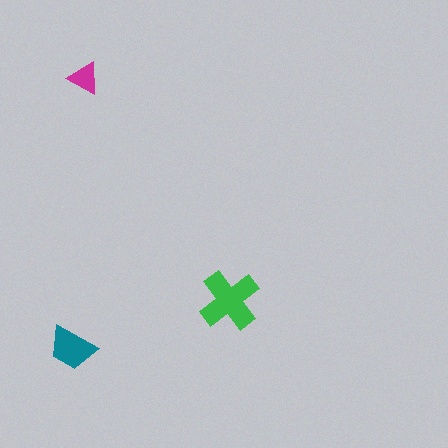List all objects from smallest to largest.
The magenta triangle, the teal trapezoid, the green cross.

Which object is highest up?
The magenta triangle is topmost.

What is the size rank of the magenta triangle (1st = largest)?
3rd.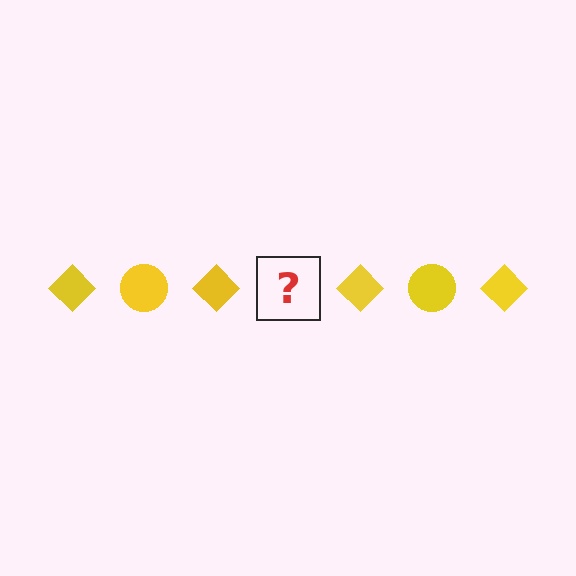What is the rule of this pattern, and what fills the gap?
The rule is that the pattern cycles through diamond, circle shapes in yellow. The gap should be filled with a yellow circle.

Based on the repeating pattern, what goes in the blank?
The blank should be a yellow circle.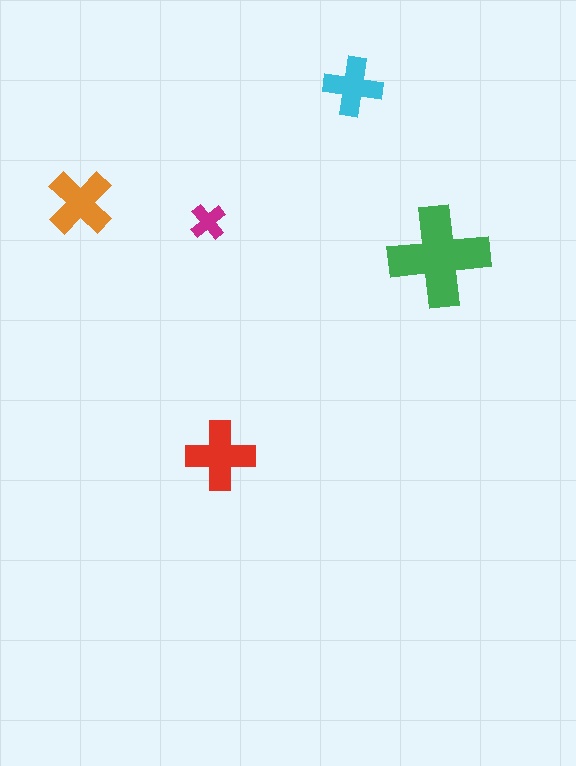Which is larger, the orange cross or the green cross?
The green one.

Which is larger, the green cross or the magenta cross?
The green one.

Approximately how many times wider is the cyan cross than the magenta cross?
About 1.5 times wider.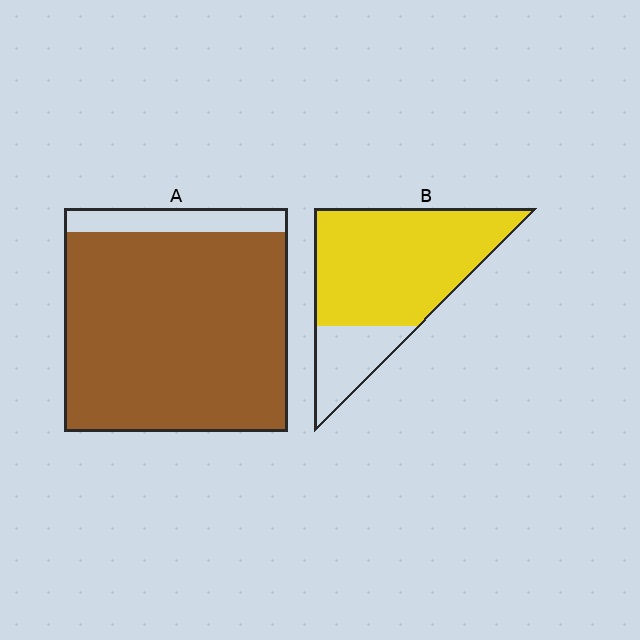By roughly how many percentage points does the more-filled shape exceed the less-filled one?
By roughly 10 percentage points (A over B).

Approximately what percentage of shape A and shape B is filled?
A is approximately 90% and B is approximately 75%.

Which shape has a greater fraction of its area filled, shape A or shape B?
Shape A.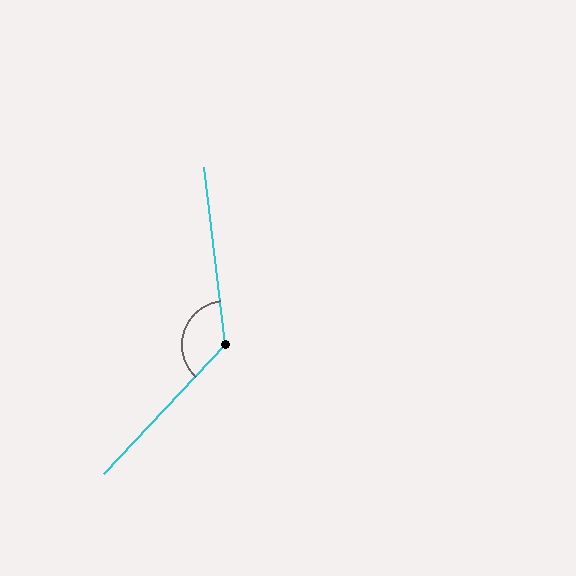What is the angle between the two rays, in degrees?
Approximately 130 degrees.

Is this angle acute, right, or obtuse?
It is obtuse.